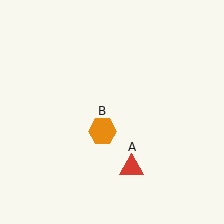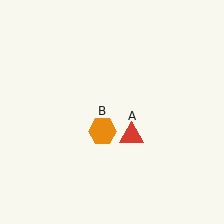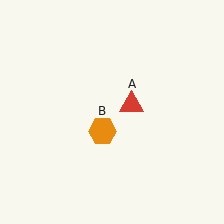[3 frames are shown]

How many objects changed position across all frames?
1 object changed position: red triangle (object A).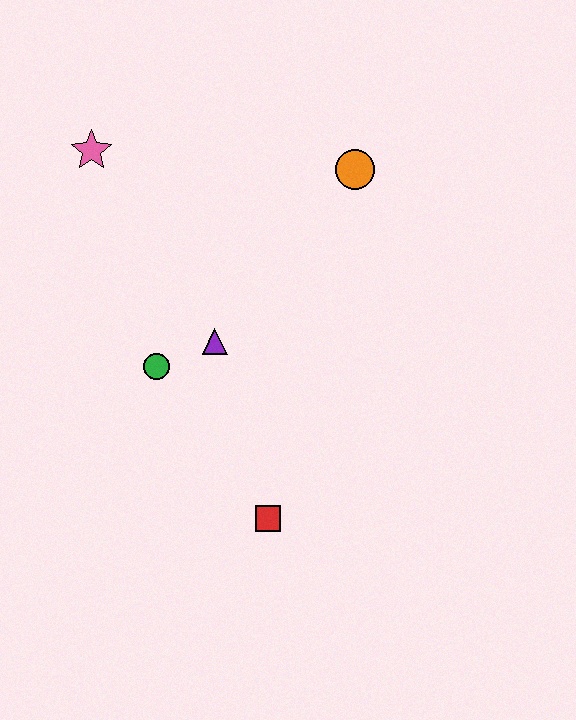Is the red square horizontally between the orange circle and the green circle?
Yes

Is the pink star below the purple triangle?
No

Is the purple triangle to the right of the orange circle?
No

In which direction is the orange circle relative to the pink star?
The orange circle is to the right of the pink star.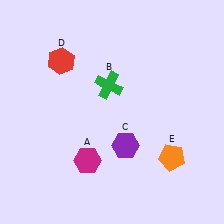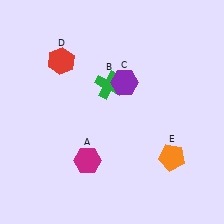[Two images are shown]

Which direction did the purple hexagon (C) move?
The purple hexagon (C) moved up.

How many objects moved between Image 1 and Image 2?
1 object moved between the two images.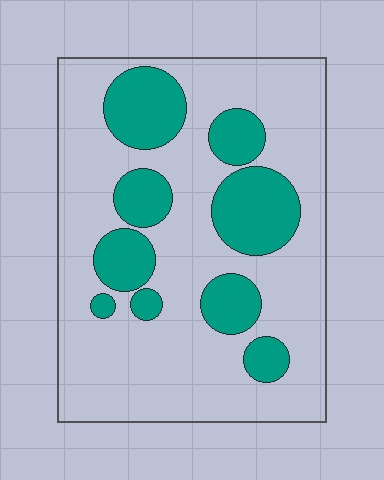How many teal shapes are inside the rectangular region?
9.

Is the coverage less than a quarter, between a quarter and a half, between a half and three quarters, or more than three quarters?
Between a quarter and a half.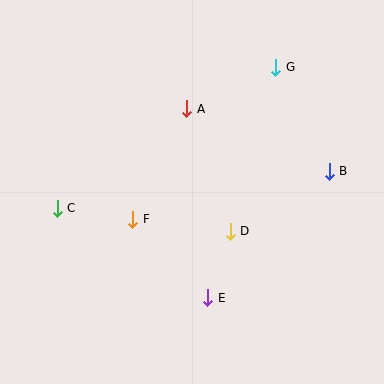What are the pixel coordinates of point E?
Point E is at (208, 298).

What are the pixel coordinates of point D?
Point D is at (230, 231).